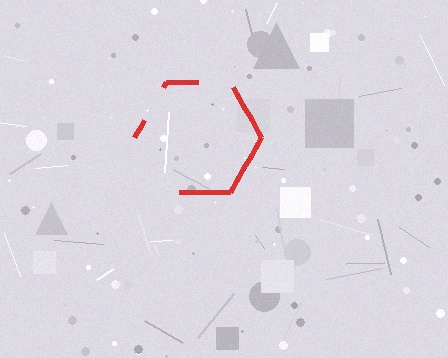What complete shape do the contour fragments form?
The contour fragments form a hexagon.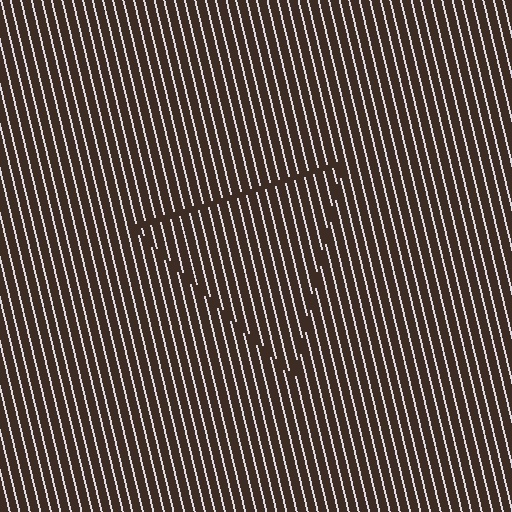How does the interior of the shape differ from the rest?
The interior of the shape contains the same grating, shifted by half a period — the contour is defined by the phase discontinuity where line-ends from the inner and outer gratings abut.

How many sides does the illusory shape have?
3 sides — the line-ends trace a triangle.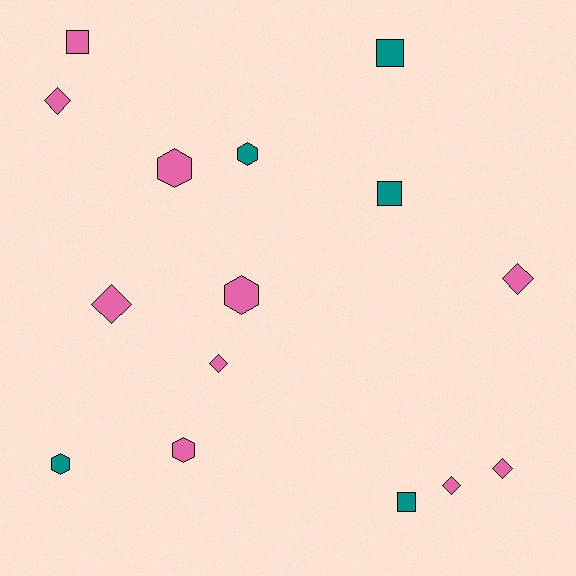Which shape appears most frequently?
Diamond, with 6 objects.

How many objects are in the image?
There are 15 objects.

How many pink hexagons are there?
There are 3 pink hexagons.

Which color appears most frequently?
Pink, with 10 objects.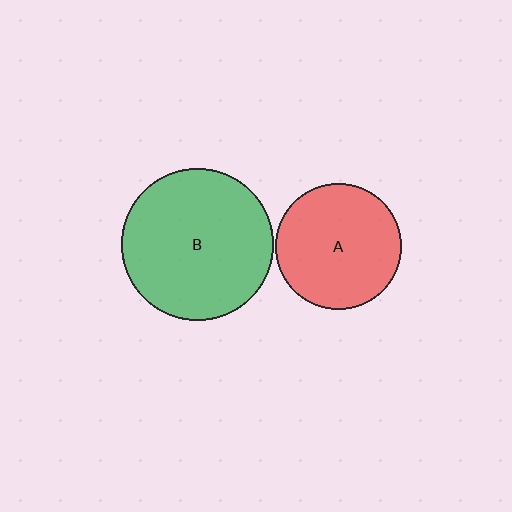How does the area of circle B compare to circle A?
Approximately 1.5 times.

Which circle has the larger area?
Circle B (green).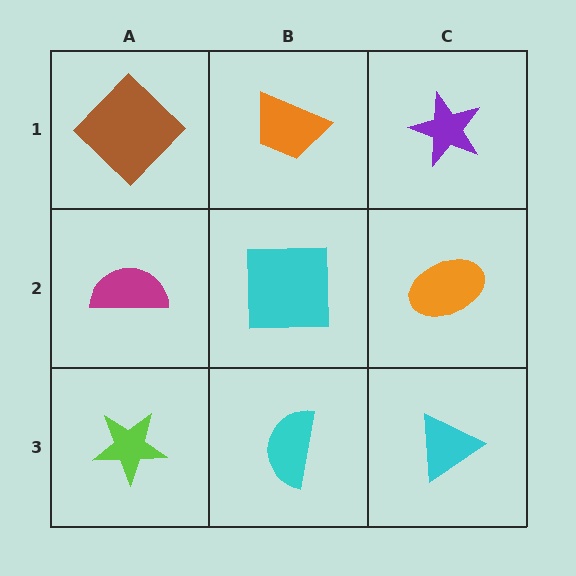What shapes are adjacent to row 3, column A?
A magenta semicircle (row 2, column A), a cyan semicircle (row 3, column B).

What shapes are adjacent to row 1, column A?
A magenta semicircle (row 2, column A), an orange trapezoid (row 1, column B).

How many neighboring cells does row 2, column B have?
4.